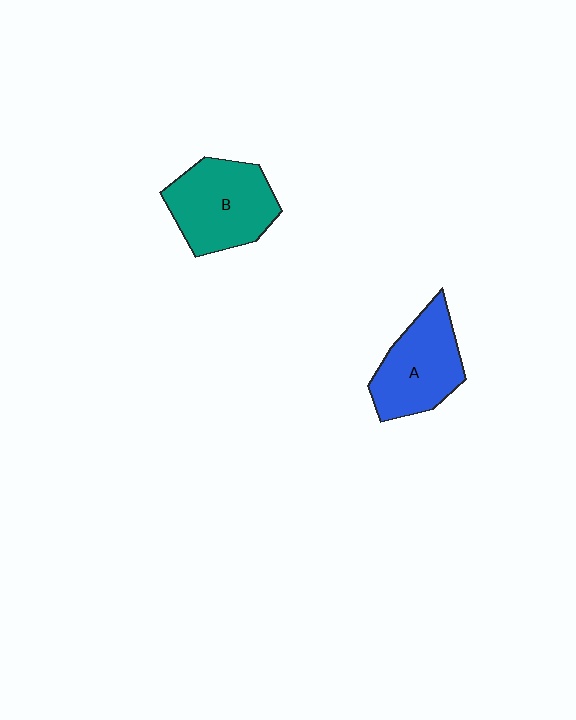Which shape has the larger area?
Shape B (teal).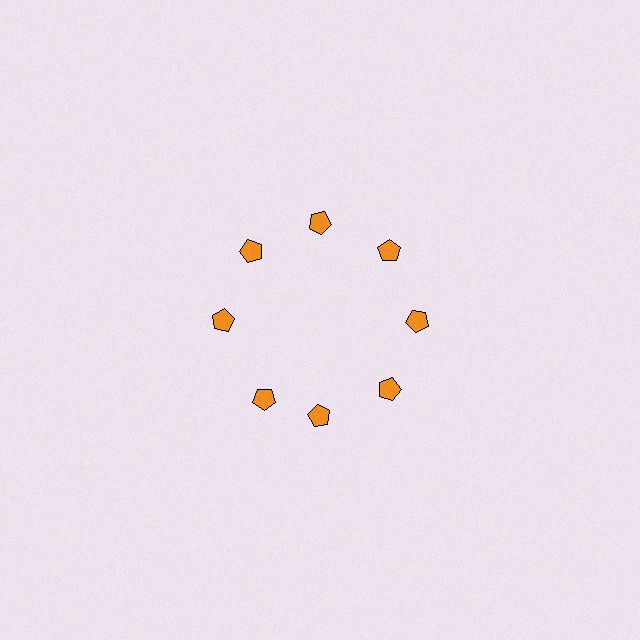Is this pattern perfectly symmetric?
No. The 8 orange pentagons are arranged in a ring, but one element near the 8 o'clock position is rotated out of alignment along the ring, breaking the 8-fold rotational symmetry.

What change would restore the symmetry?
The symmetry would be restored by rotating it back into even spacing with its neighbors so that all 8 pentagons sit at equal angles and equal distance from the center.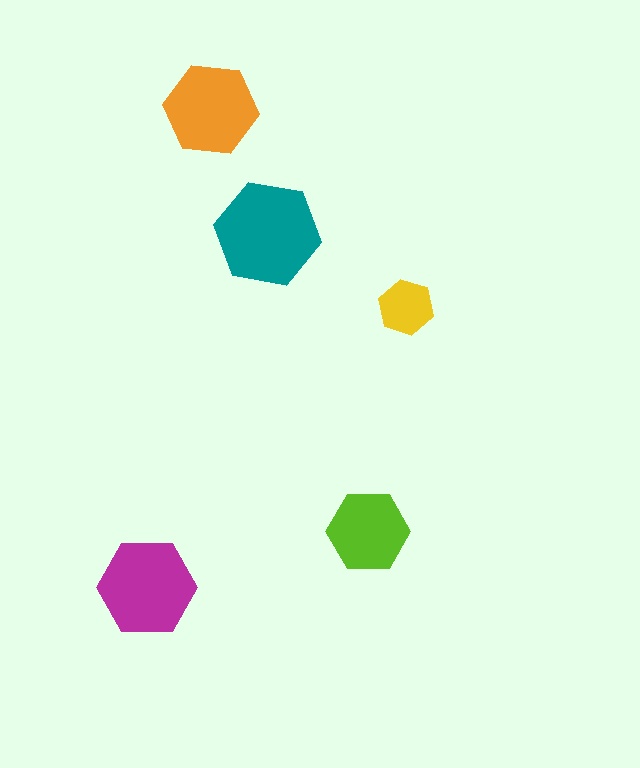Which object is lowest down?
The magenta hexagon is bottommost.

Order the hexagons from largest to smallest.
the teal one, the magenta one, the orange one, the lime one, the yellow one.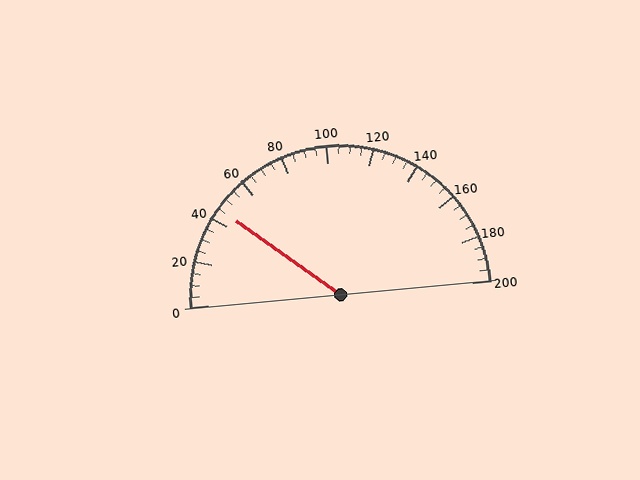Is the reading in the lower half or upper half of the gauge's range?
The reading is in the lower half of the range (0 to 200).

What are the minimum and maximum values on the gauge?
The gauge ranges from 0 to 200.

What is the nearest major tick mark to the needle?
The nearest major tick mark is 40.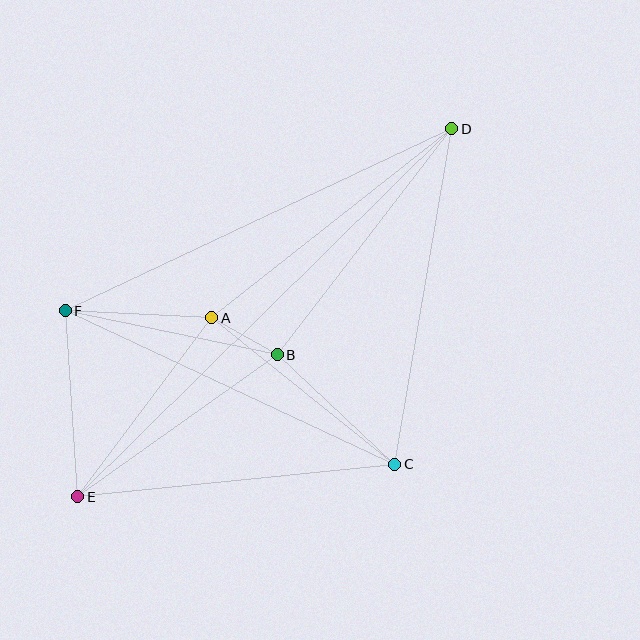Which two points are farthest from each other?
Points D and E are farthest from each other.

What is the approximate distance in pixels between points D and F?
The distance between D and F is approximately 427 pixels.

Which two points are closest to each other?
Points A and B are closest to each other.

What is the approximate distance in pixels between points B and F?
The distance between B and F is approximately 216 pixels.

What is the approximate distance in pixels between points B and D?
The distance between B and D is approximately 285 pixels.